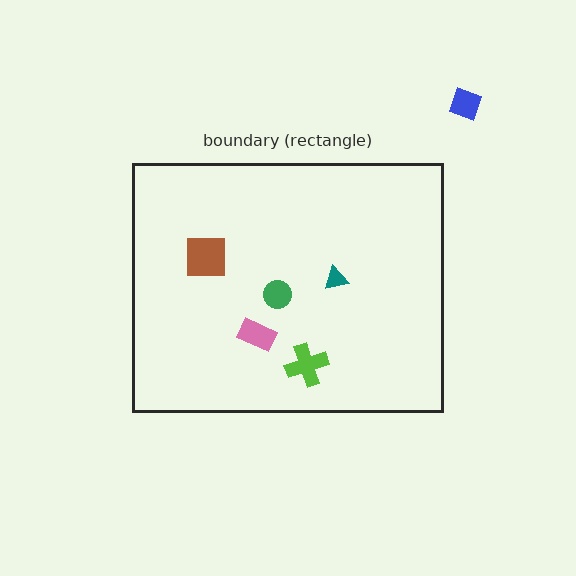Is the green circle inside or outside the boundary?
Inside.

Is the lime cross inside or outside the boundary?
Inside.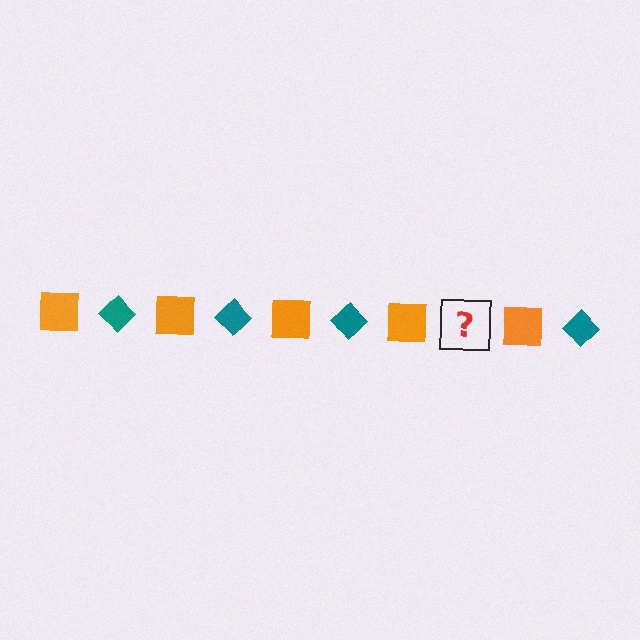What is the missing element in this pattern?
The missing element is a teal diamond.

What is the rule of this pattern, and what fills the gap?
The rule is that the pattern alternates between orange square and teal diamond. The gap should be filled with a teal diamond.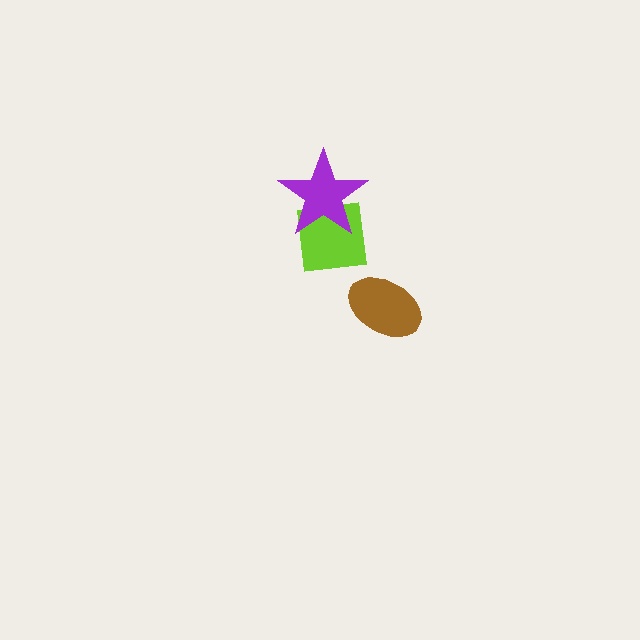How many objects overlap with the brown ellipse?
0 objects overlap with the brown ellipse.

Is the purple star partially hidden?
No, no other shape covers it.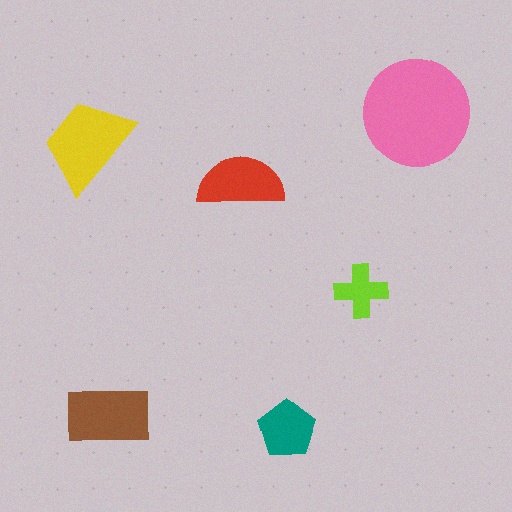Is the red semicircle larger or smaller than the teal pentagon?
Larger.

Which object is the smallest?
The lime cross.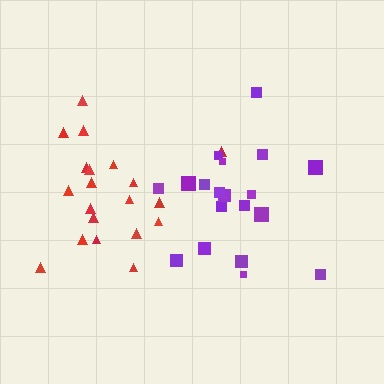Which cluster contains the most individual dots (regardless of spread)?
Red (20).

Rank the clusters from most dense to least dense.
red, purple.